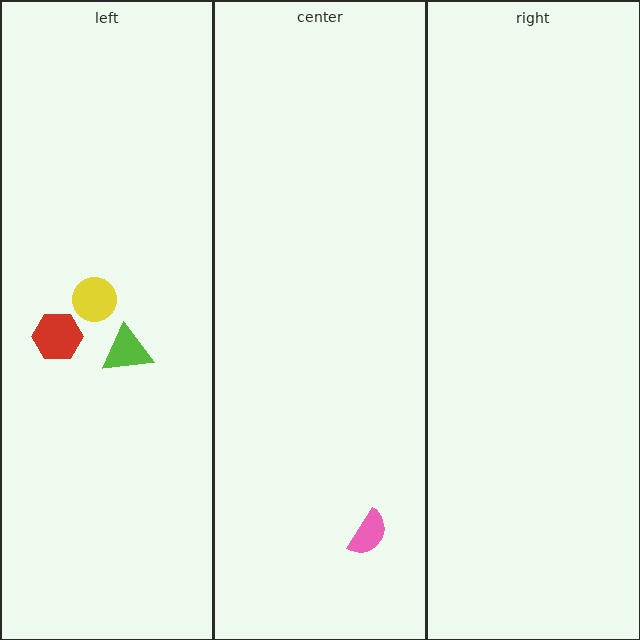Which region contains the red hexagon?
The left region.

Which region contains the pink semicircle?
The center region.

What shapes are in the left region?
The yellow circle, the red hexagon, the lime triangle.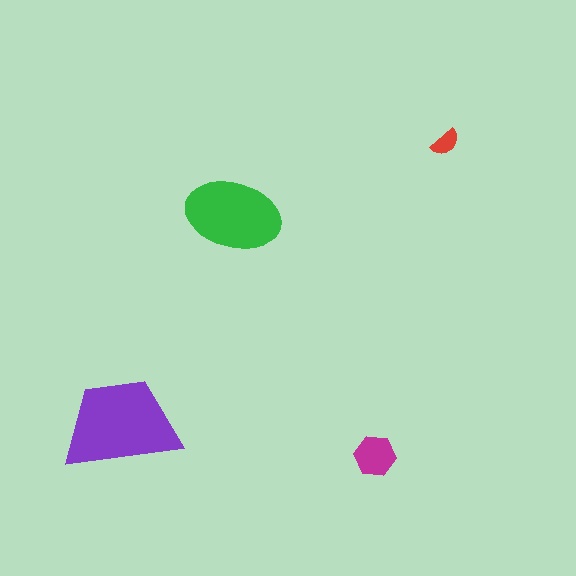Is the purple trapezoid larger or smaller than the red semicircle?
Larger.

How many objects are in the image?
There are 4 objects in the image.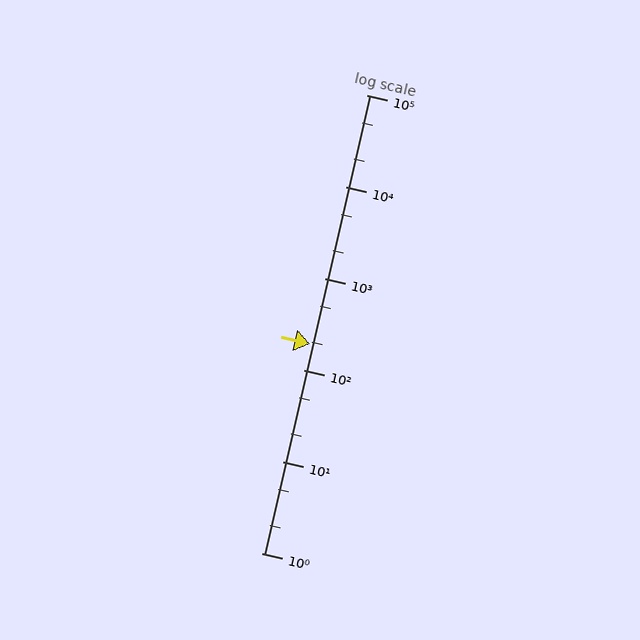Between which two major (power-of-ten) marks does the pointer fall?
The pointer is between 100 and 1000.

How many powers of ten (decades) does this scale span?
The scale spans 5 decades, from 1 to 100000.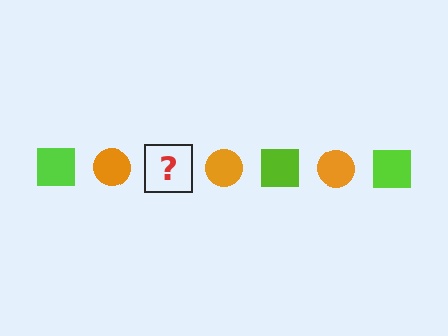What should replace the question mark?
The question mark should be replaced with a lime square.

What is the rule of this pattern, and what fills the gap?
The rule is that the pattern alternates between lime square and orange circle. The gap should be filled with a lime square.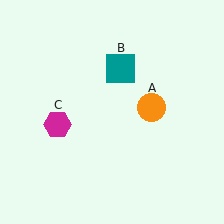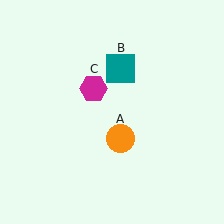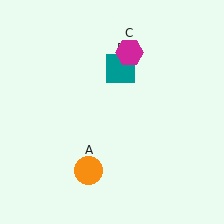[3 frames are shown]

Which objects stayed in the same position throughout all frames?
Teal square (object B) remained stationary.